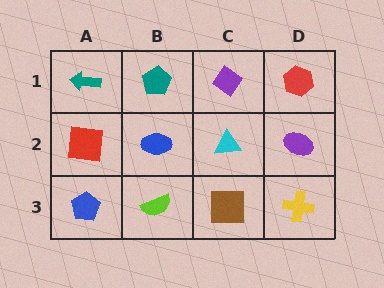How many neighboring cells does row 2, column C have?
4.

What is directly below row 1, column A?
A red square.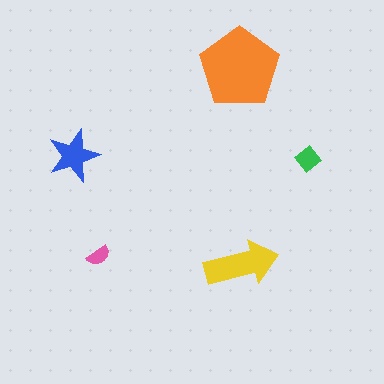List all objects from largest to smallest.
The orange pentagon, the yellow arrow, the blue star, the green diamond, the pink semicircle.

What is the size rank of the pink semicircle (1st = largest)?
5th.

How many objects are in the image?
There are 5 objects in the image.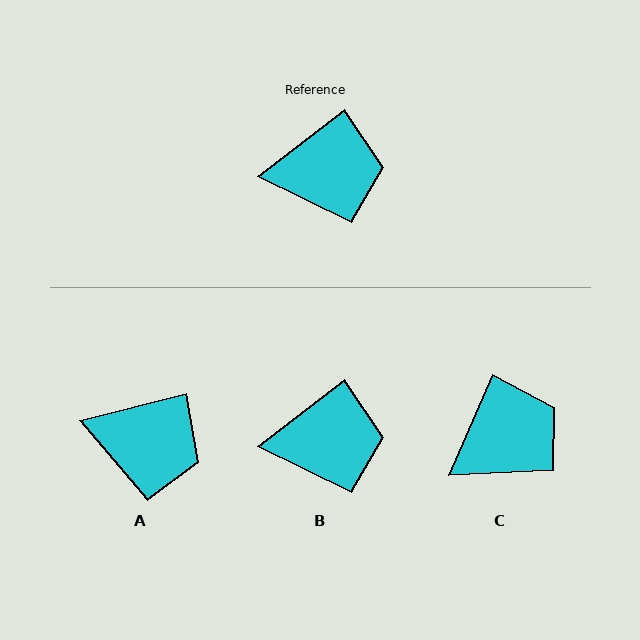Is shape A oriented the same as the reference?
No, it is off by about 23 degrees.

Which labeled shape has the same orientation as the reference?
B.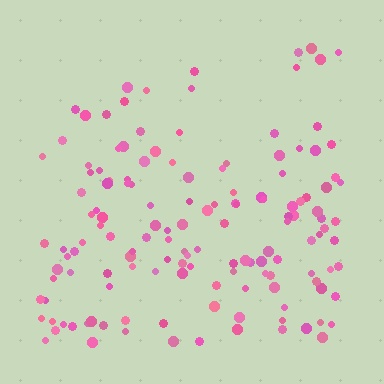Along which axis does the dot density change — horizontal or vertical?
Vertical.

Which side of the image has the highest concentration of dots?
The bottom.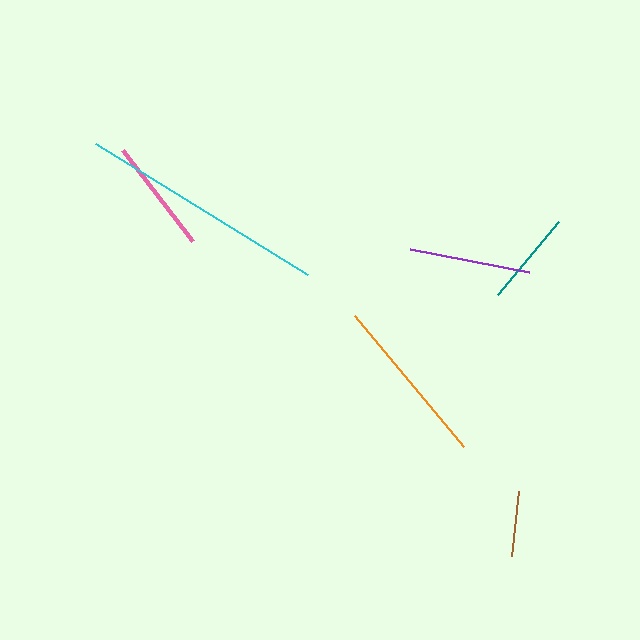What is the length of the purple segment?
The purple segment is approximately 121 pixels long.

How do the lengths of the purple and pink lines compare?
The purple and pink lines are approximately the same length.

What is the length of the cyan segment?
The cyan segment is approximately 249 pixels long.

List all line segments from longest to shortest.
From longest to shortest: cyan, orange, purple, pink, teal, brown.